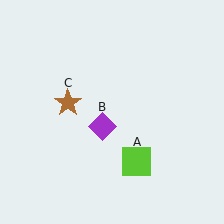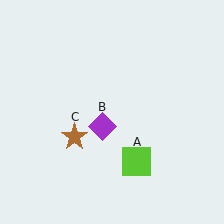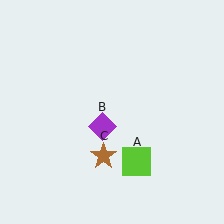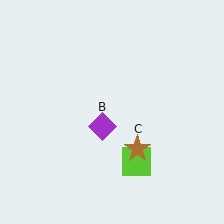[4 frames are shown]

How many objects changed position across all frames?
1 object changed position: brown star (object C).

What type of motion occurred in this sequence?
The brown star (object C) rotated counterclockwise around the center of the scene.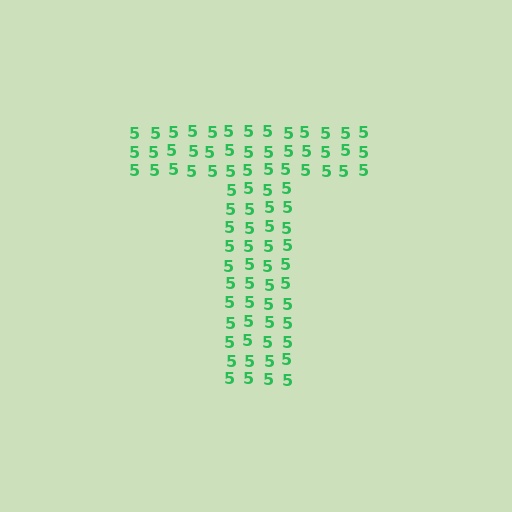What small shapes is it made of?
It is made of small digit 5's.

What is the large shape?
The large shape is the letter T.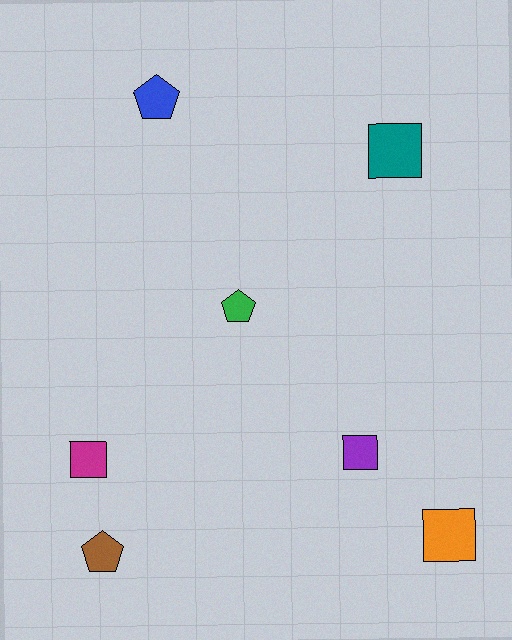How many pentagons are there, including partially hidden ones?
There are 3 pentagons.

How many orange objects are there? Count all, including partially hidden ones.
There is 1 orange object.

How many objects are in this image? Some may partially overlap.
There are 7 objects.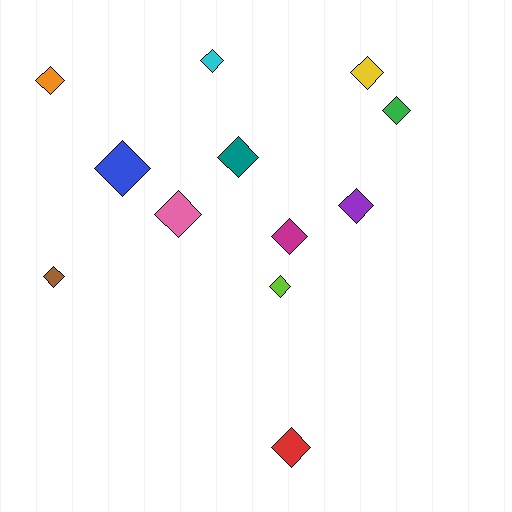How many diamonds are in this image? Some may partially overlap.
There are 12 diamonds.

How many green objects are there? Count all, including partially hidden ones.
There is 1 green object.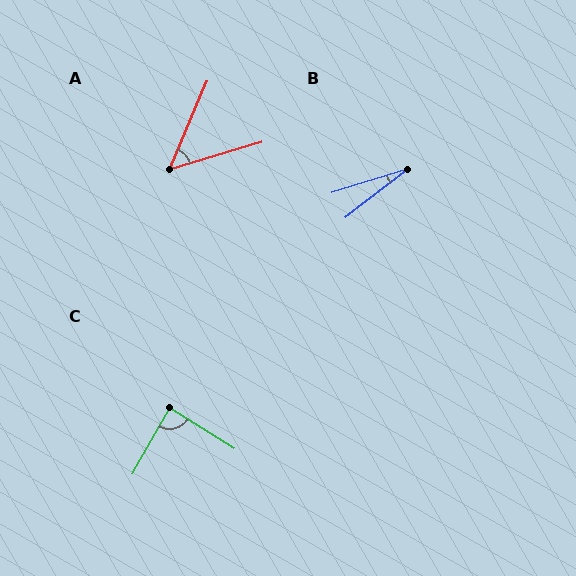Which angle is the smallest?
B, at approximately 21 degrees.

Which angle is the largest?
C, at approximately 87 degrees.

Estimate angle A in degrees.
Approximately 50 degrees.